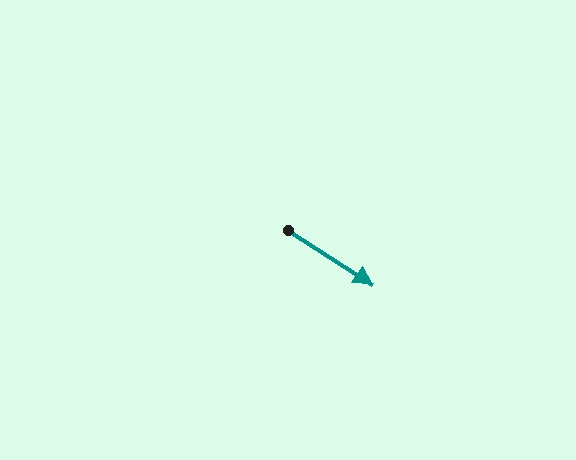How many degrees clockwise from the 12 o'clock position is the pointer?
Approximately 123 degrees.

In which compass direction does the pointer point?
Southeast.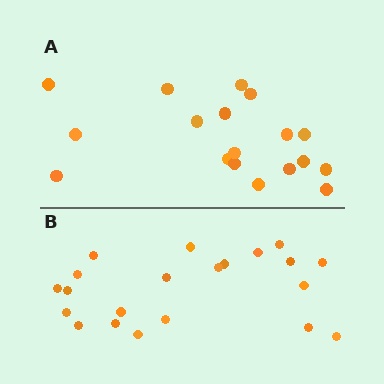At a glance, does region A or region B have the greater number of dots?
Region B (the bottom region) has more dots.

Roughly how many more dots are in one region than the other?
Region B has just a few more — roughly 2 or 3 more dots than region A.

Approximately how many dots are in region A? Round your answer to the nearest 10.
About 20 dots. (The exact count is 18, which rounds to 20.)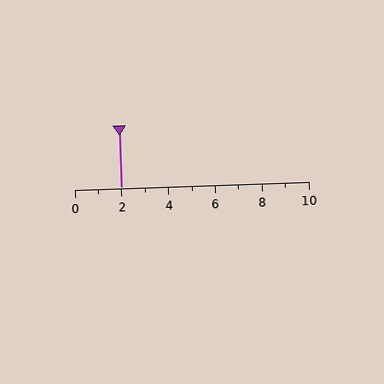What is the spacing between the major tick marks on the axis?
The major ticks are spaced 2 apart.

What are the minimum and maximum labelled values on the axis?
The axis runs from 0 to 10.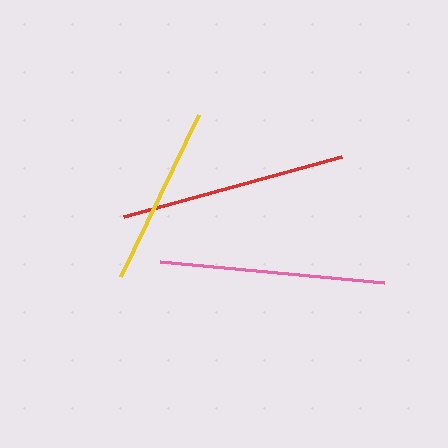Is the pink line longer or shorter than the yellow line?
The pink line is longer than the yellow line.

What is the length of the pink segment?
The pink segment is approximately 225 pixels long.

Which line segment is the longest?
The red line is the longest at approximately 226 pixels.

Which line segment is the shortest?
The yellow line is the shortest at approximately 179 pixels.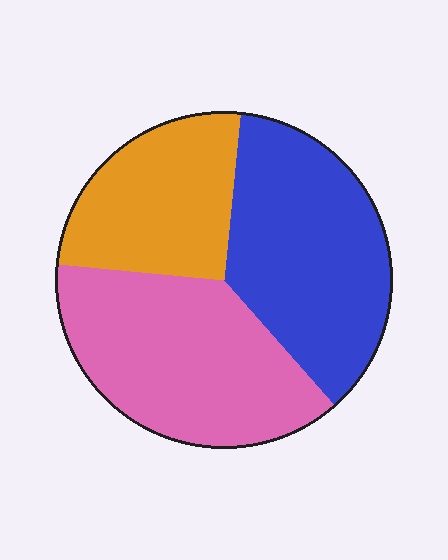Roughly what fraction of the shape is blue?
Blue takes up about three eighths (3/8) of the shape.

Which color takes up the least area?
Orange, at roughly 25%.